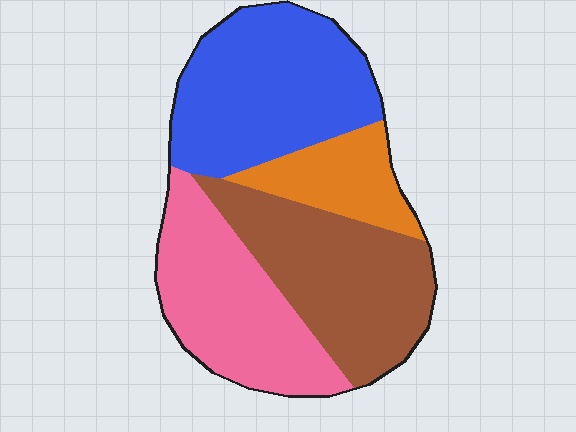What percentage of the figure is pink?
Pink covers roughly 25% of the figure.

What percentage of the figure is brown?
Brown covers roughly 30% of the figure.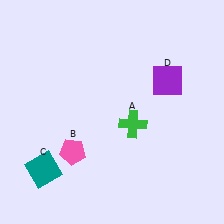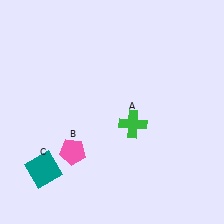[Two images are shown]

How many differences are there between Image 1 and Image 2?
There is 1 difference between the two images.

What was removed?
The purple square (D) was removed in Image 2.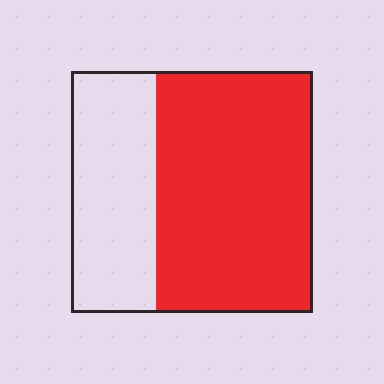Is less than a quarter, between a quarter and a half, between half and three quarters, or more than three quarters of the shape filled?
Between half and three quarters.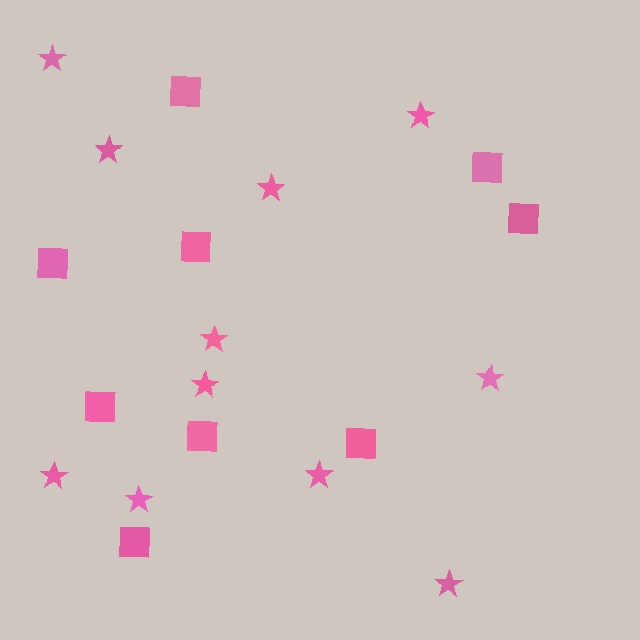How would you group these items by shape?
There are 2 groups: one group of stars (11) and one group of squares (9).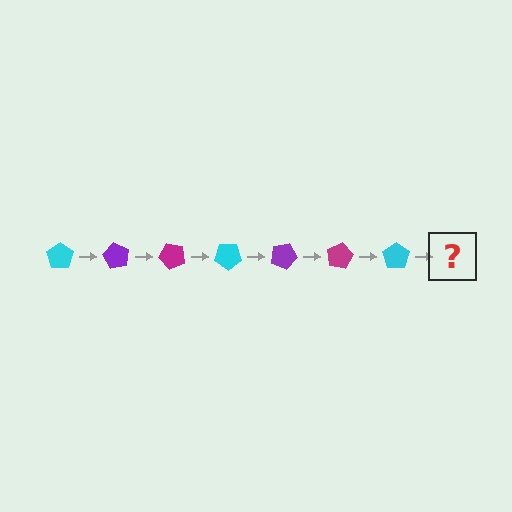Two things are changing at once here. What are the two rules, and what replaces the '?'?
The two rules are that it rotates 60 degrees each step and the color cycles through cyan, purple, and magenta. The '?' should be a purple pentagon, rotated 420 degrees from the start.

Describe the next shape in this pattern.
It should be a purple pentagon, rotated 420 degrees from the start.